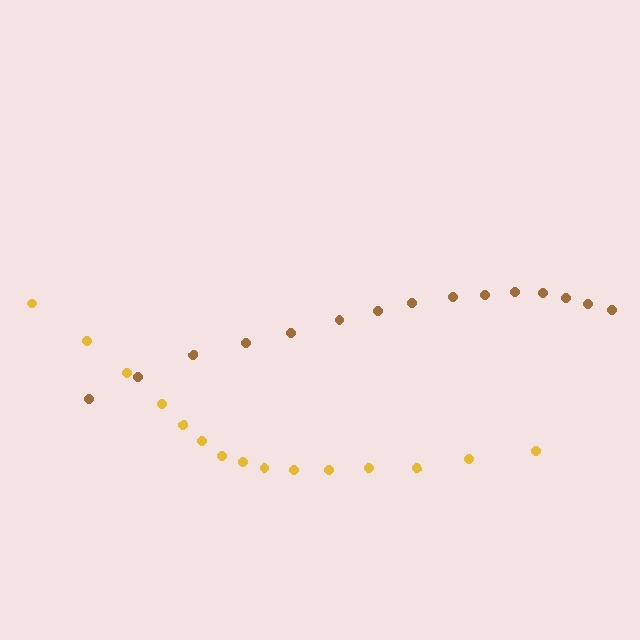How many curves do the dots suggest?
There are 2 distinct paths.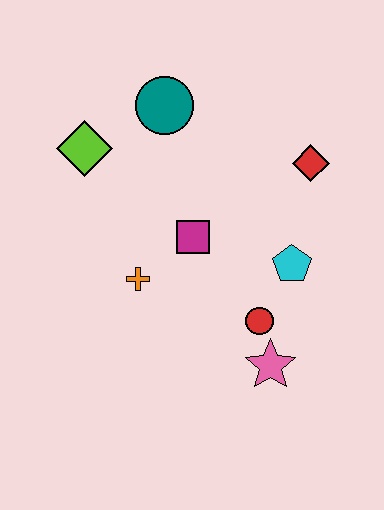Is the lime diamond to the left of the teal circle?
Yes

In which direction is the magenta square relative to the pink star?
The magenta square is above the pink star.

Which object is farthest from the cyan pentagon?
The lime diamond is farthest from the cyan pentagon.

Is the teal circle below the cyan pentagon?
No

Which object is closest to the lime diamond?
The teal circle is closest to the lime diamond.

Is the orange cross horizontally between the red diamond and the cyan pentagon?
No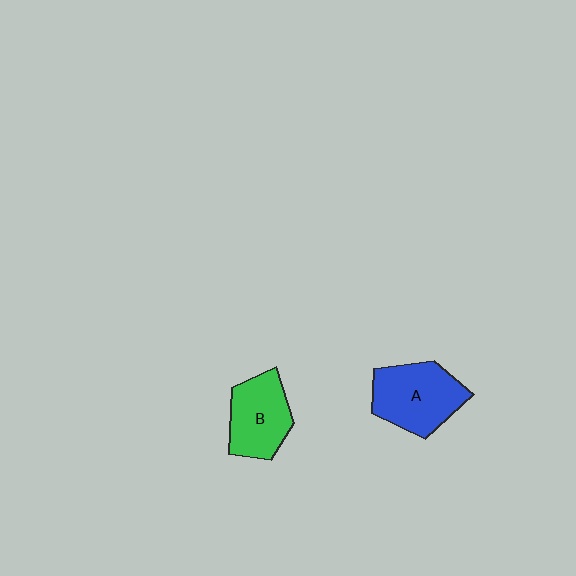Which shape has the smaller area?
Shape B (green).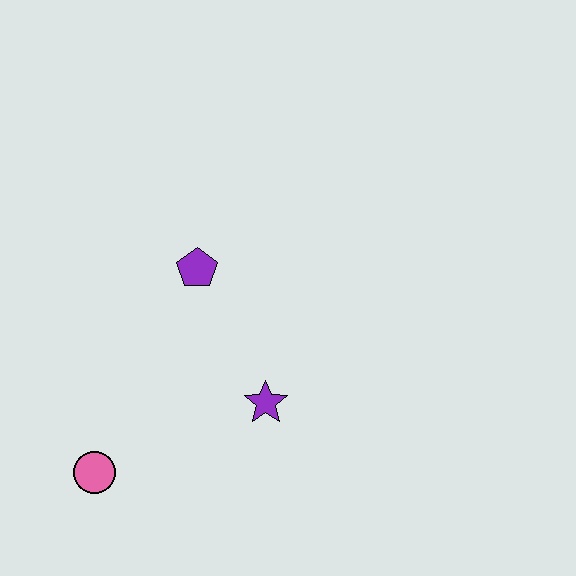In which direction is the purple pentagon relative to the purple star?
The purple pentagon is above the purple star.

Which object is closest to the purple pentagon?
The purple star is closest to the purple pentagon.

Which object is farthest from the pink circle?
The purple pentagon is farthest from the pink circle.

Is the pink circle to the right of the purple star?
No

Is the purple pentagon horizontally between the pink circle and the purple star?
Yes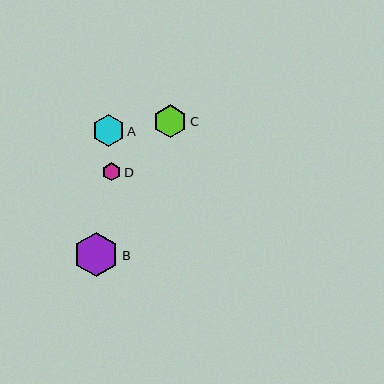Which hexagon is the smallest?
Hexagon D is the smallest with a size of approximately 18 pixels.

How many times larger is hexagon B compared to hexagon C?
Hexagon B is approximately 1.4 times the size of hexagon C.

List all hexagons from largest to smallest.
From largest to smallest: B, C, A, D.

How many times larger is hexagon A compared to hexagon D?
Hexagon A is approximately 1.8 times the size of hexagon D.